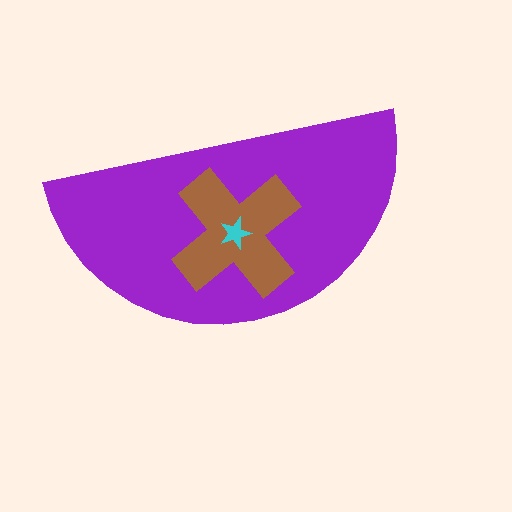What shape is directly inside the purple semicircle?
The brown cross.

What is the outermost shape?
The purple semicircle.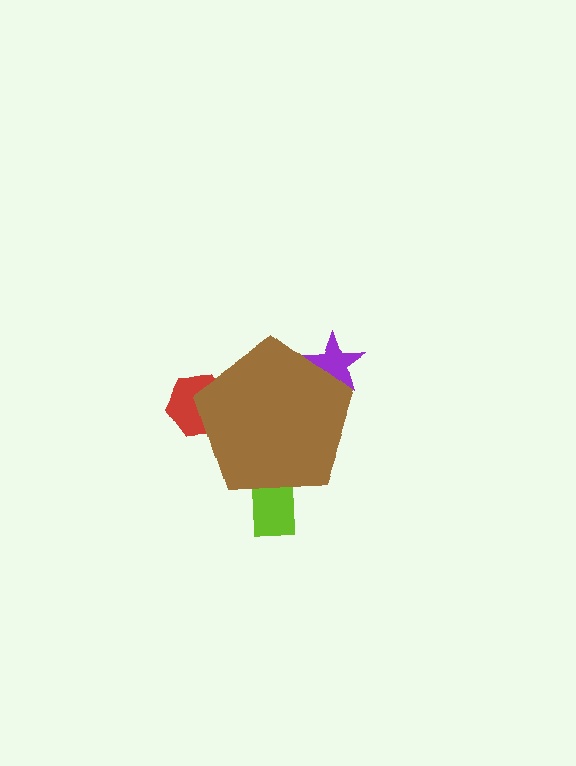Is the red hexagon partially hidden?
Yes, the red hexagon is partially hidden behind the brown pentagon.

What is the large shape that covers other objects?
A brown pentagon.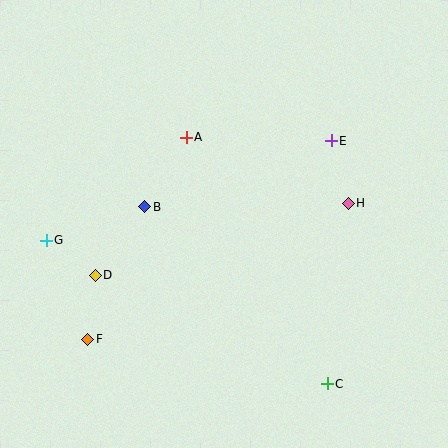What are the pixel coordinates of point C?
Point C is at (327, 384).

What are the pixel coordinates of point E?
Point E is at (331, 141).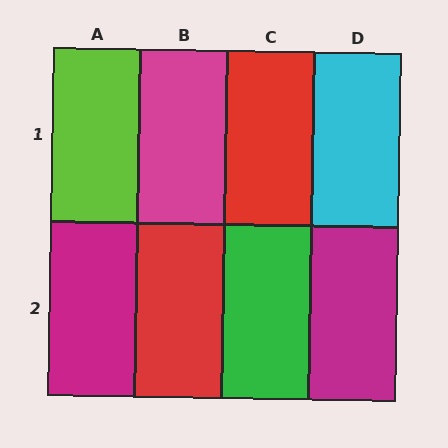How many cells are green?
1 cell is green.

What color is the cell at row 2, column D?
Magenta.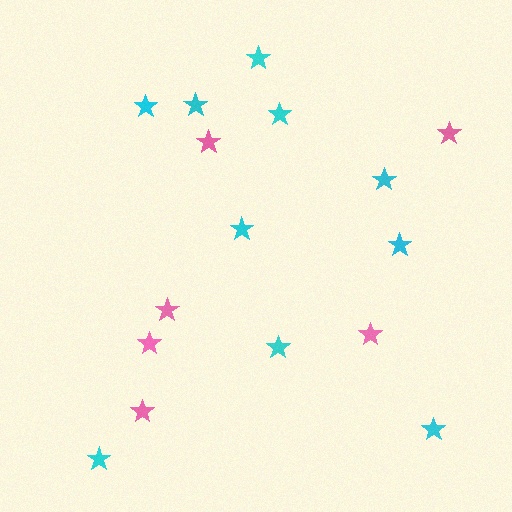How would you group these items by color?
There are 2 groups: one group of pink stars (6) and one group of cyan stars (10).